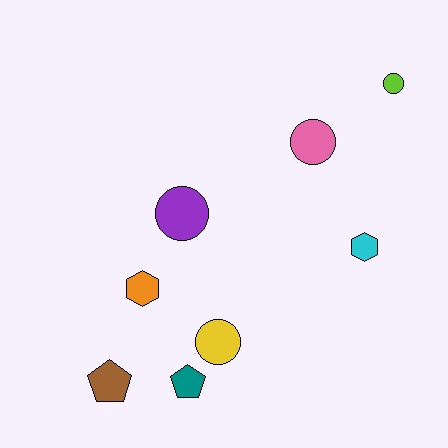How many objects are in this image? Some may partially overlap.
There are 8 objects.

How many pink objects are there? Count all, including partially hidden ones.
There is 1 pink object.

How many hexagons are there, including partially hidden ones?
There are 2 hexagons.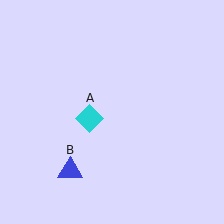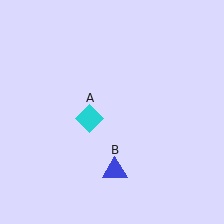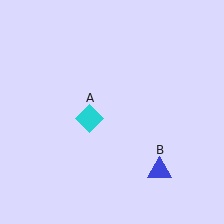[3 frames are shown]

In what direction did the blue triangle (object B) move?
The blue triangle (object B) moved right.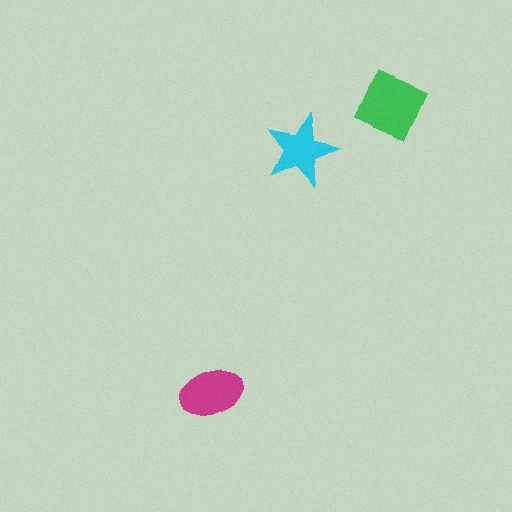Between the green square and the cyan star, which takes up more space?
The green square.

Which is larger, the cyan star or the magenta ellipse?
The magenta ellipse.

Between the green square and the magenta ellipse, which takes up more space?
The green square.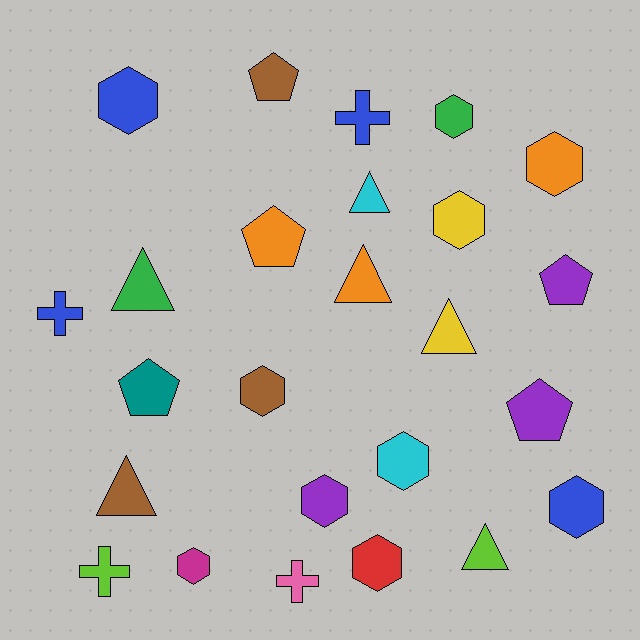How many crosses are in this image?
There are 4 crosses.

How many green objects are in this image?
There are 2 green objects.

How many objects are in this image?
There are 25 objects.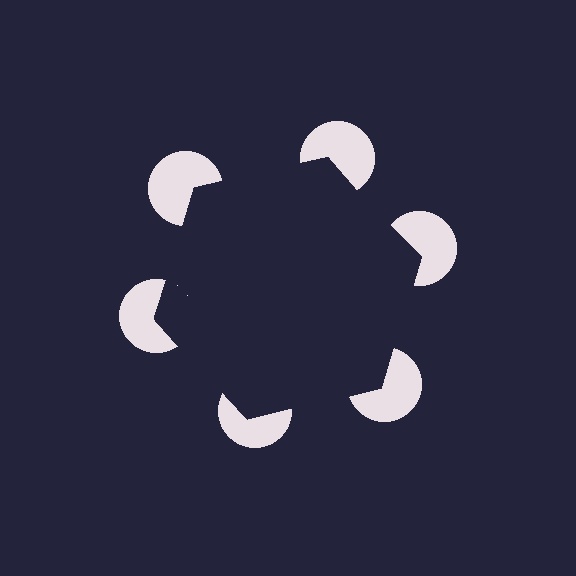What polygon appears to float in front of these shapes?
An illusory hexagon — its edges are inferred from the aligned wedge cuts in the pac-man discs, not physically drawn.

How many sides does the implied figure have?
6 sides.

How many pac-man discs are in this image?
There are 6 — one at each vertex of the illusory hexagon.